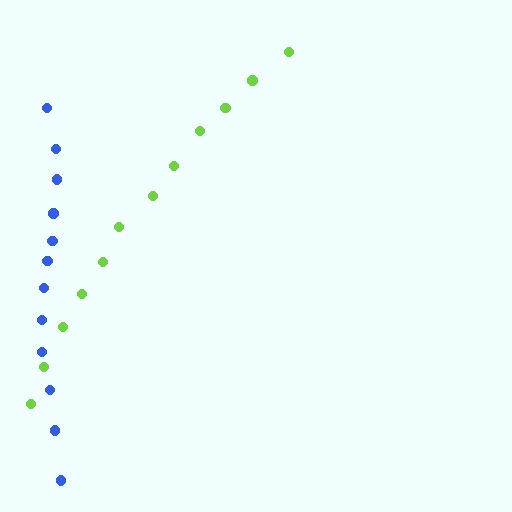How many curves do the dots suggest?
There are 2 distinct paths.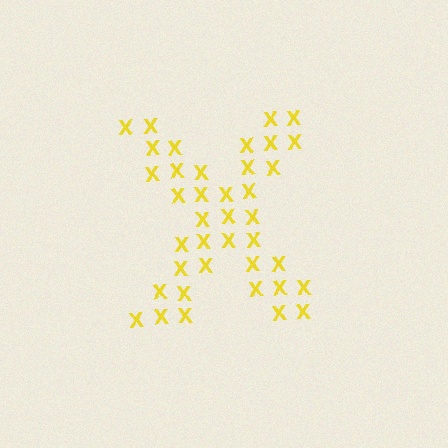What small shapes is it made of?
It is made of small letter X's.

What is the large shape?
The large shape is the letter X.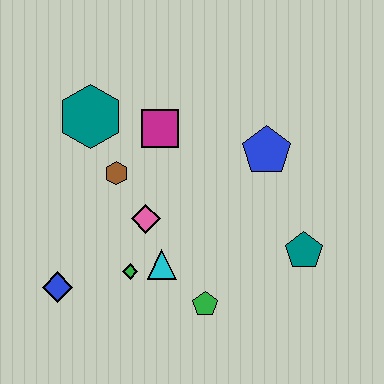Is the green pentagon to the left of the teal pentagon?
Yes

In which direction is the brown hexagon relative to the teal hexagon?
The brown hexagon is below the teal hexagon.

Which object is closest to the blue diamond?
The green diamond is closest to the blue diamond.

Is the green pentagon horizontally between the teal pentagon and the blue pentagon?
No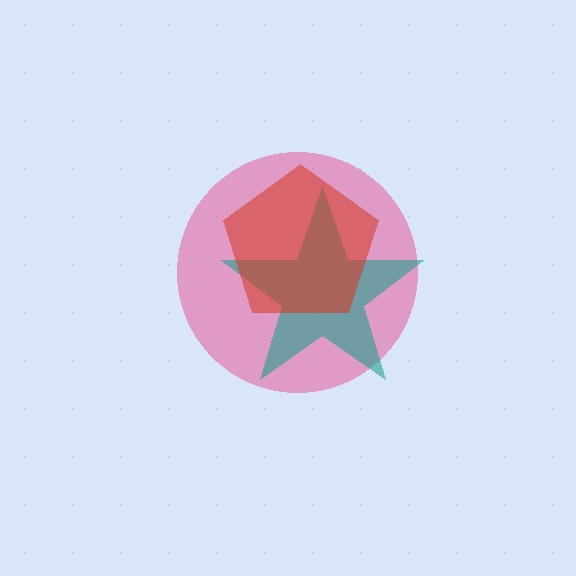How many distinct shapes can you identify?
There are 3 distinct shapes: a pink circle, a teal star, a red pentagon.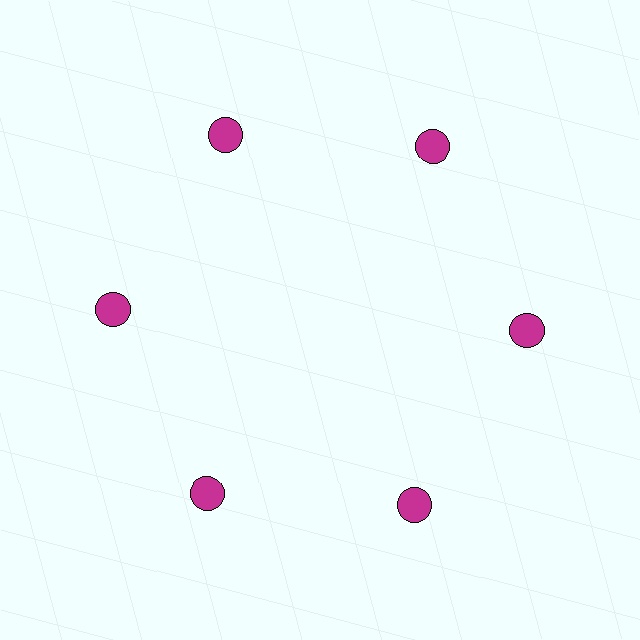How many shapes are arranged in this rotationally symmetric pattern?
There are 6 shapes, arranged in 6 groups of 1.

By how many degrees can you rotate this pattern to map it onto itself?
The pattern maps onto itself every 60 degrees of rotation.